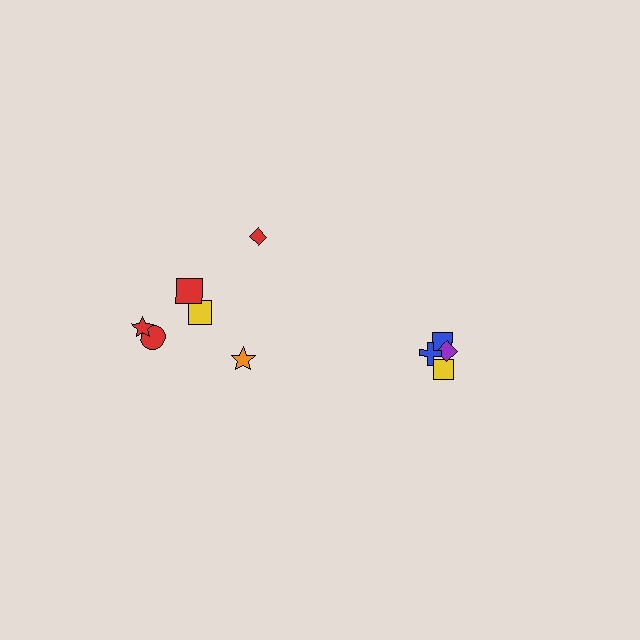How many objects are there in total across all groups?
There are 10 objects.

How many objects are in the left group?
There are 6 objects.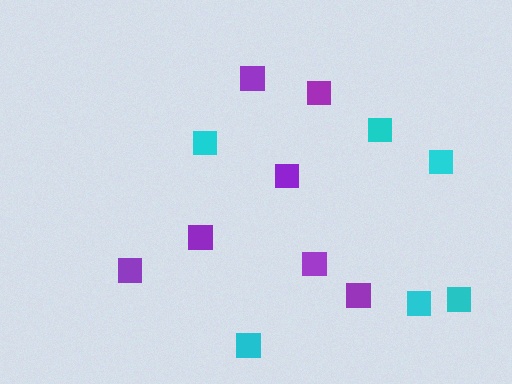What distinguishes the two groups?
There are 2 groups: one group of cyan squares (6) and one group of purple squares (7).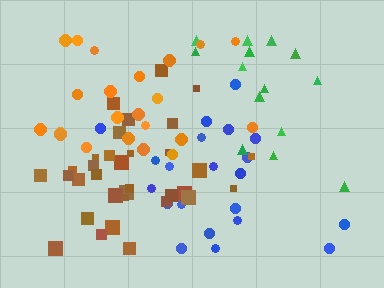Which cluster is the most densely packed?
Brown.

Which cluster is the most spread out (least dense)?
Blue.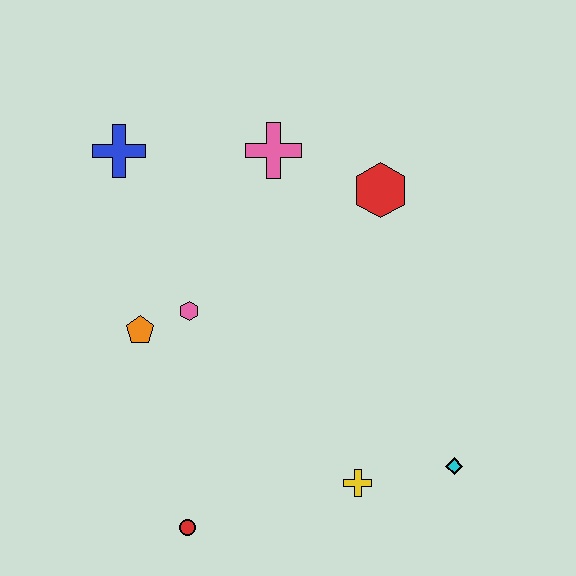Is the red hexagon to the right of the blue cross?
Yes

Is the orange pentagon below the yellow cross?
No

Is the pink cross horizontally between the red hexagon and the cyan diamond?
No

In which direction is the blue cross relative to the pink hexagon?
The blue cross is above the pink hexagon.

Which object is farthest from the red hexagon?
The red circle is farthest from the red hexagon.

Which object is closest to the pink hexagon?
The orange pentagon is closest to the pink hexagon.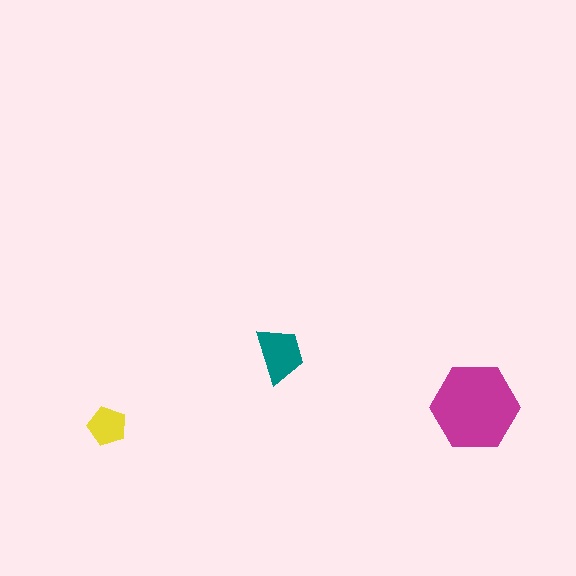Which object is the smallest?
The yellow pentagon.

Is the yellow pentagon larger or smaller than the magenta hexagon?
Smaller.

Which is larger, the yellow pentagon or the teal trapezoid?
The teal trapezoid.